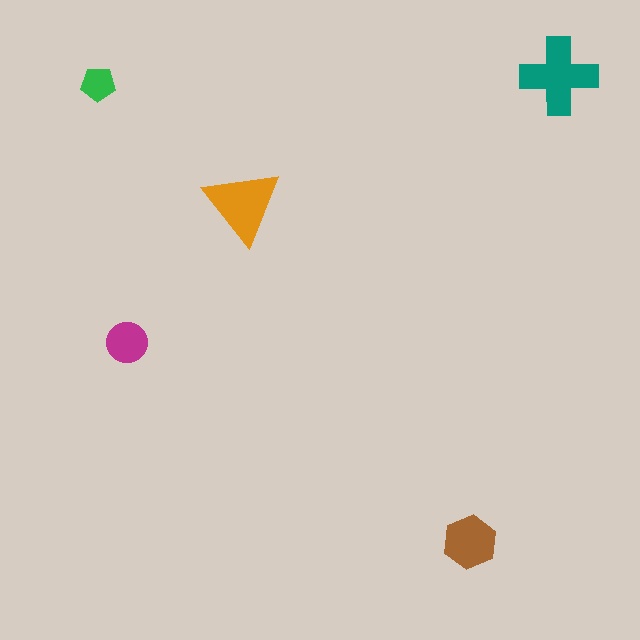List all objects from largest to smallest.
The teal cross, the orange triangle, the brown hexagon, the magenta circle, the green pentagon.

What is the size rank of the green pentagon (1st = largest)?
5th.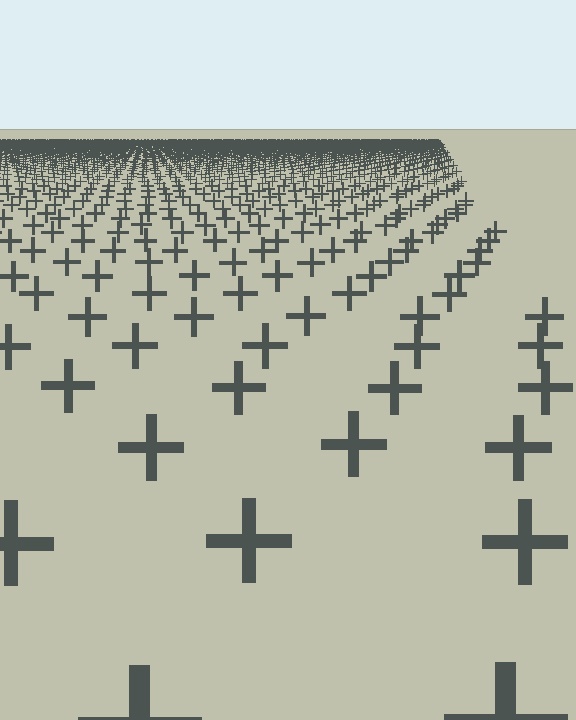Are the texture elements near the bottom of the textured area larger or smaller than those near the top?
Larger. Near the bottom, elements are closer to the viewer and appear at a bigger on-screen size.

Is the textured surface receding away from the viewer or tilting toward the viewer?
The surface is receding away from the viewer. Texture elements get smaller and denser toward the top.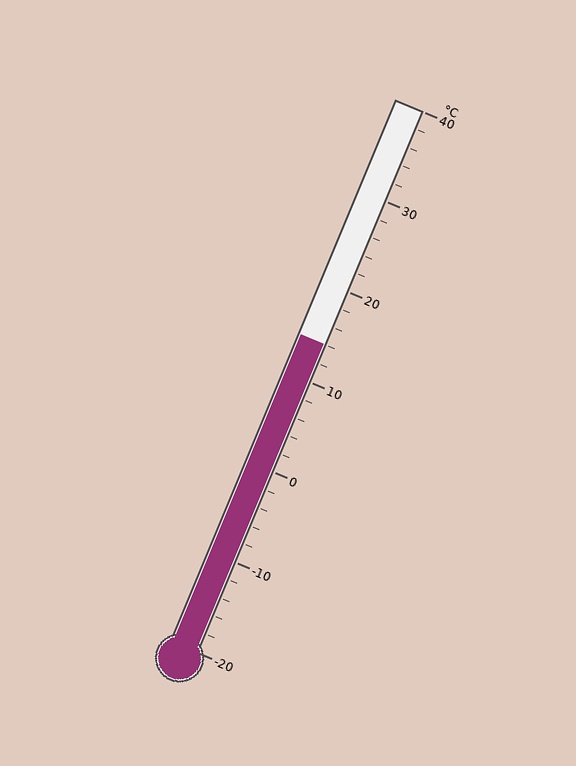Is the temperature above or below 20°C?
The temperature is below 20°C.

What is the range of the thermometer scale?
The thermometer scale ranges from -20°C to 40°C.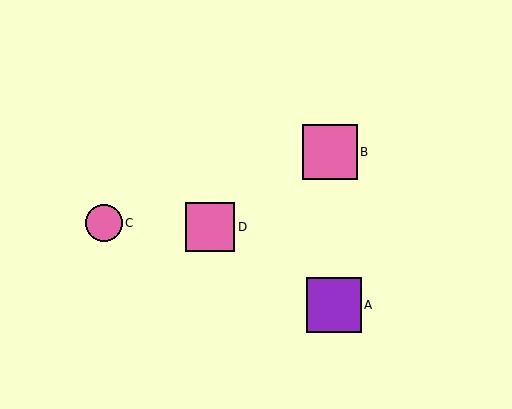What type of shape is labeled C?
Shape C is a pink circle.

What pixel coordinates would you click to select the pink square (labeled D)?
Click at (210, 227) to select the pink square D.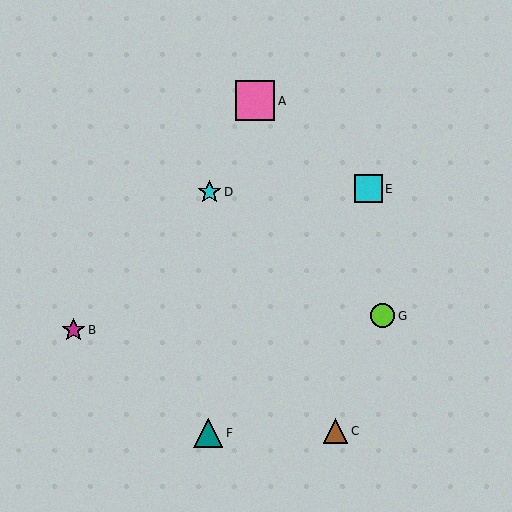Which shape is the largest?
The pink square (labeled A) is the largest.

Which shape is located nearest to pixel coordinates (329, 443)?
The brown triangle (labeled C) at (335, 431) is nearest to that location.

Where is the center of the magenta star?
The center of the magenta star is at (73, 330).